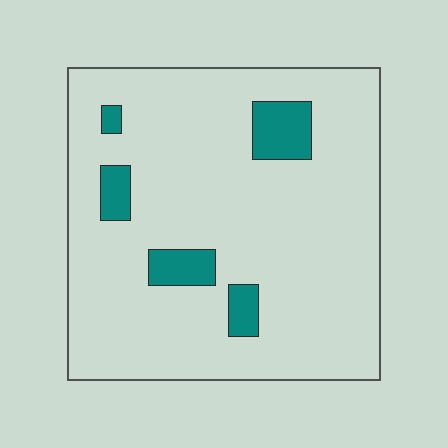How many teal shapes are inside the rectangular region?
5.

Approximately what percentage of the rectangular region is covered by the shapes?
Approximately 10%.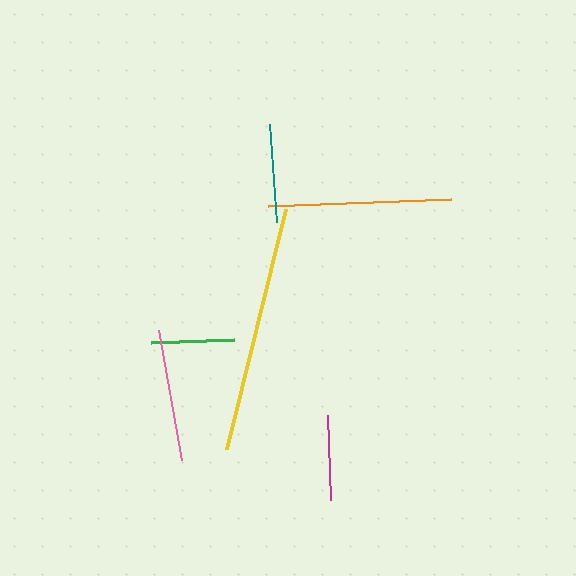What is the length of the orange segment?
The orange segment is approximately 183 pixels long.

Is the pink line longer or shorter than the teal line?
The pink line is longer than the teal line.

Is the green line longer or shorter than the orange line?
The orange line is longer than the green line.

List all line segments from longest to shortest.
From longest to shortest: yellow, orange, pink, teal, magenta, green.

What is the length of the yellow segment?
The yellow segment is approximately 247 pixels long.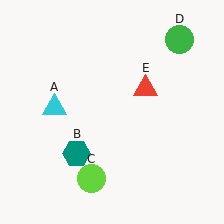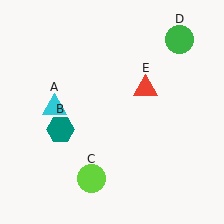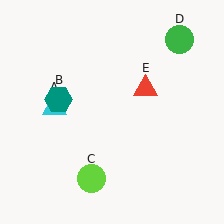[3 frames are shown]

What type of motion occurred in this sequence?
The teal hexagon (object B) rotated clockwise around the center of the scene.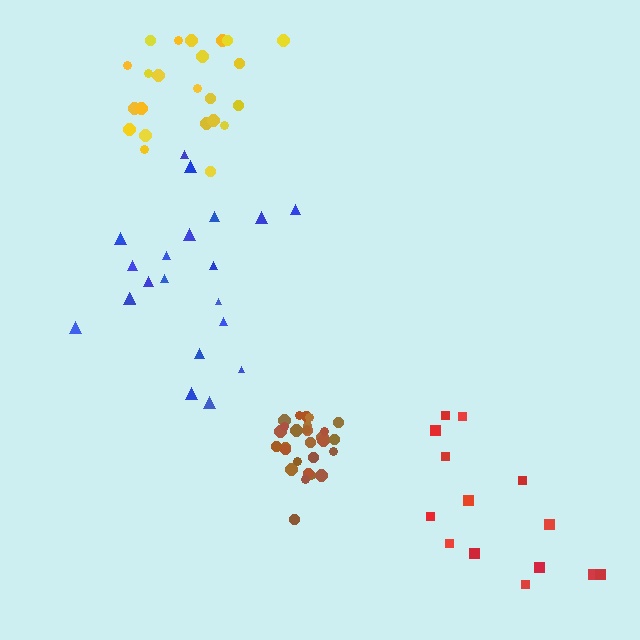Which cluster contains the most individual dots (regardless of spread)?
Brown (28).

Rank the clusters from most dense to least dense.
brown, blue, yellow, red.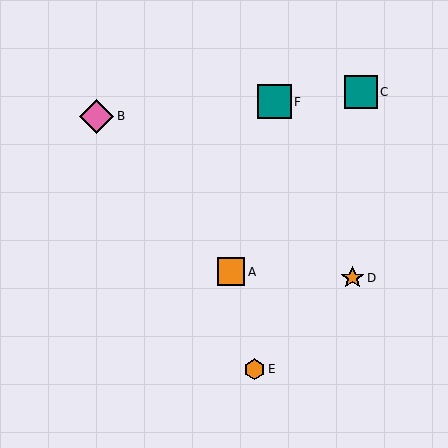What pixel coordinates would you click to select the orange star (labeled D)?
Click at (352, 278) to select the orange star D.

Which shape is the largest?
The pink diamond (labeled B) is the largest.